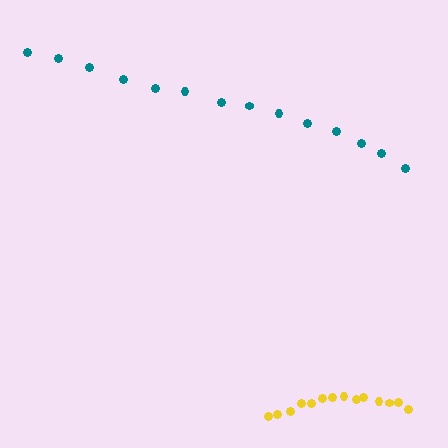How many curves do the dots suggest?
There are 2 distinct paths.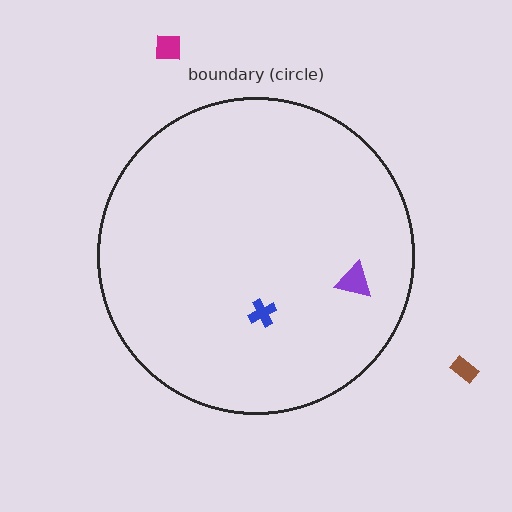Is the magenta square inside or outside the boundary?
Outside.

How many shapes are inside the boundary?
2 inside, 2 outside.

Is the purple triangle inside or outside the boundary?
Inside.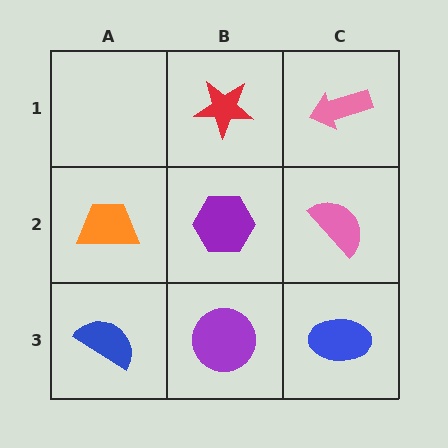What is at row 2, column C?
A pink semicircle.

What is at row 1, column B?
A red star.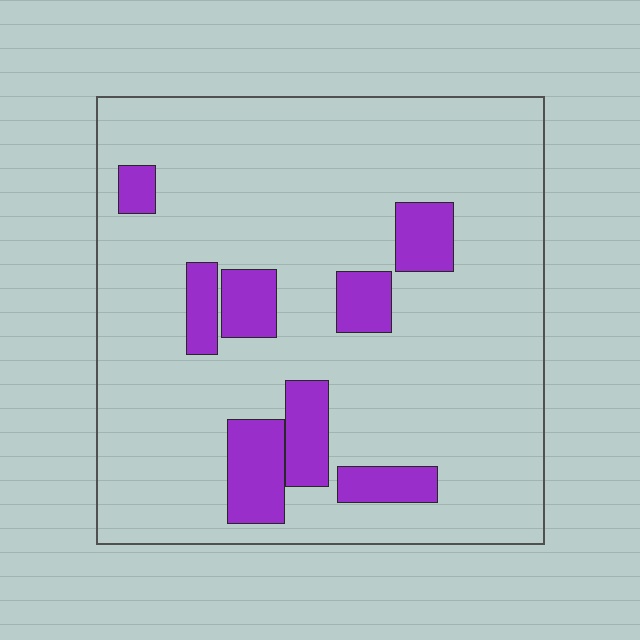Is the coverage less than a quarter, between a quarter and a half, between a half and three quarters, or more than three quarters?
Less than a quarter.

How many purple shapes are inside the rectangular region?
8.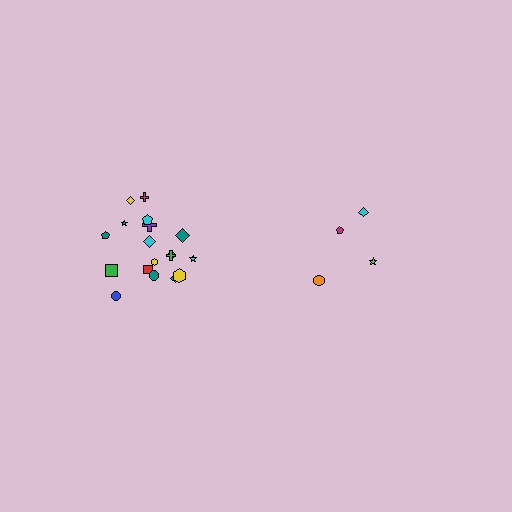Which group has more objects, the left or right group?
The left group.